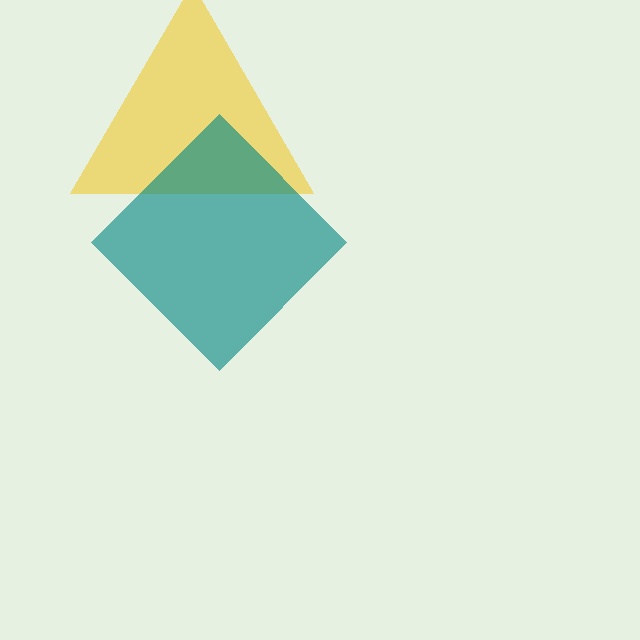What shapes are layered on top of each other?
The layered shapes are: a yellow triangle, a teal diamond.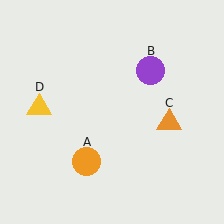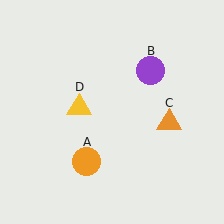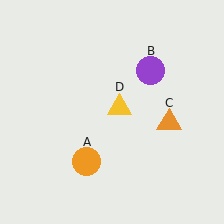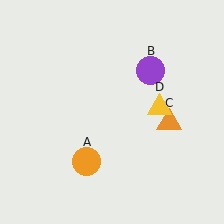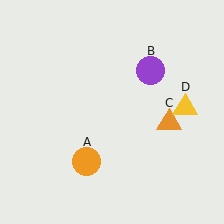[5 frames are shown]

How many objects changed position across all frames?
1 object changed position: yellow triangle (object D).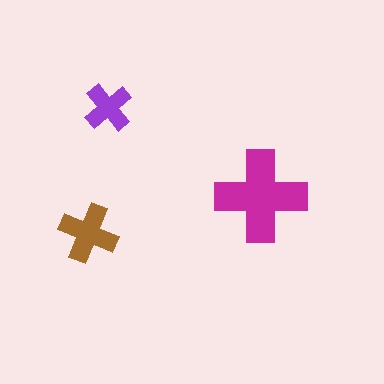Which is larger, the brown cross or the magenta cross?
The magenta one.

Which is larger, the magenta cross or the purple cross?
The magenta one.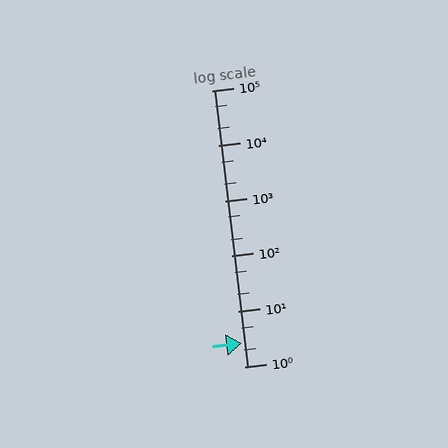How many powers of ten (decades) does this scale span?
The scale spans 5 decades, from 1 to 100000.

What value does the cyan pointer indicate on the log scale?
The pointer indicates approximately 2.6.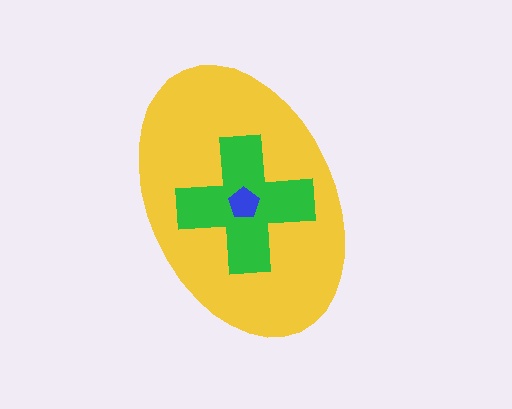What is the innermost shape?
The blue pentagon.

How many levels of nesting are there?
3.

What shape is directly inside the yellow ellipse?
The green cross.